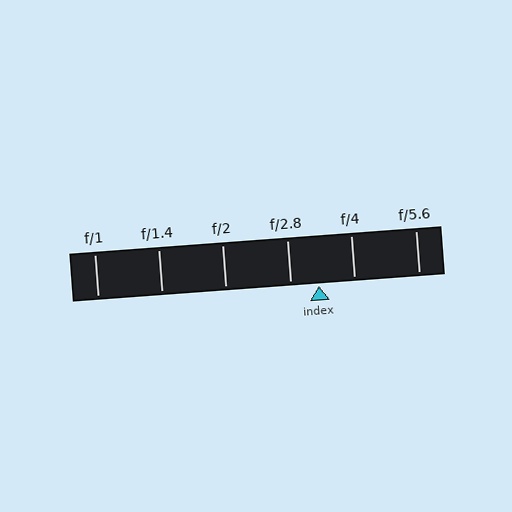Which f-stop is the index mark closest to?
The index mark is closest to f/2.8.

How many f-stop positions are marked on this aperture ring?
There are 6 f-stop positions marked.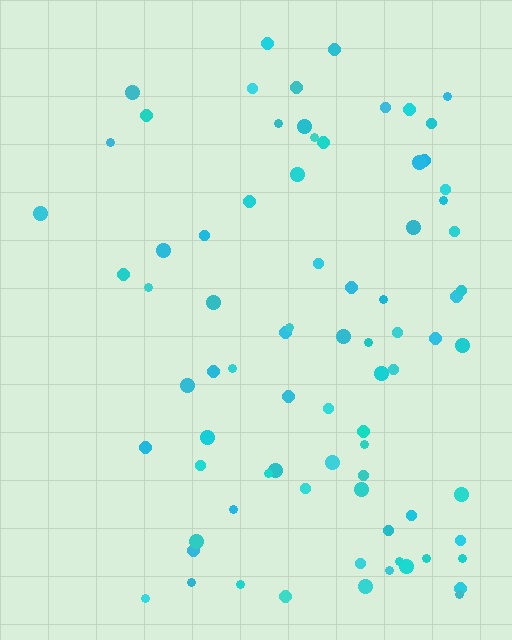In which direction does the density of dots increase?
From left to right, with the right side densest.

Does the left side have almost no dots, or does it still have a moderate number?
Still a moderate number, just noticeably fewer than the right.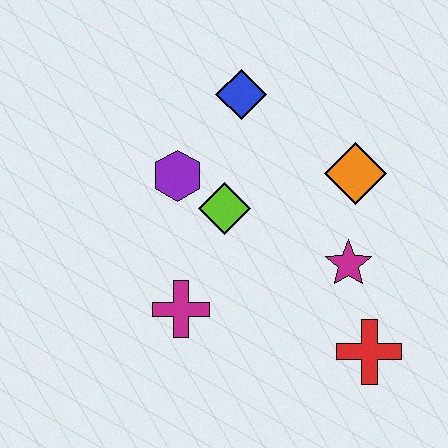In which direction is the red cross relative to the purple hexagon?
The red cross is to the right of the purple hexagon.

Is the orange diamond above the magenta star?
Yes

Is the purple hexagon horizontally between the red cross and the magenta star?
No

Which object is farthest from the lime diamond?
The red cross is farthest from the lime diamond.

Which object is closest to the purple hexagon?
The lime diamond is closest to the purple hexagon.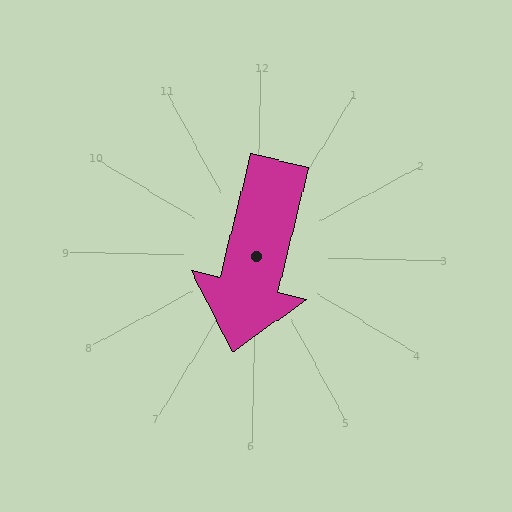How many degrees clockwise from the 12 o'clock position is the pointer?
Approximately 193 degrees.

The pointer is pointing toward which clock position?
Roughly 6 o'clock.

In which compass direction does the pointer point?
South.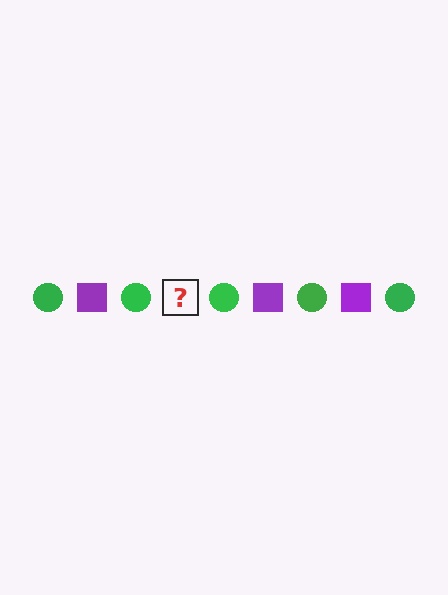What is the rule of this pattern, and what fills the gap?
The rule is that the pattern alternates between green circle and purple square. The gap should be filled with a purple square.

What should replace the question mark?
The question mark should be replaced with a purple square.